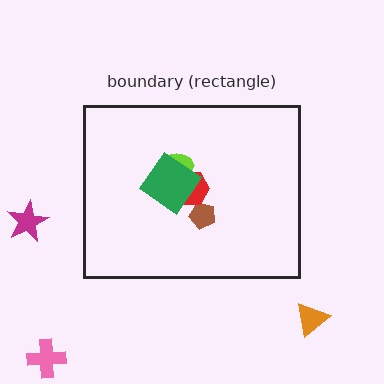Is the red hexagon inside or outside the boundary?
Inside.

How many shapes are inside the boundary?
4 inside, 3 outside.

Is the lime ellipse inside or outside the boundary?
Inside.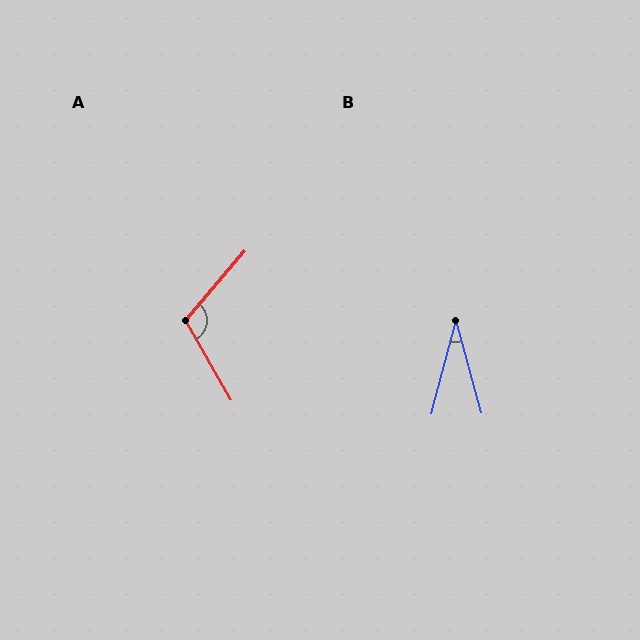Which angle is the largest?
A, at approximately 110 degrees.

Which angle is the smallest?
B, at approximately 30 degrees.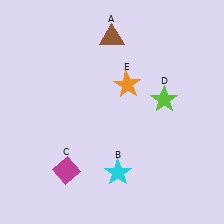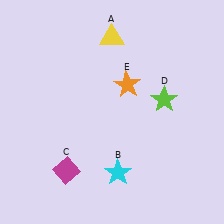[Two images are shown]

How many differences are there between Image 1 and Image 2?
There is 1 difference between the two images.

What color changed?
The triangle (A) changed from brown in Image 1 to yellow in Image 2.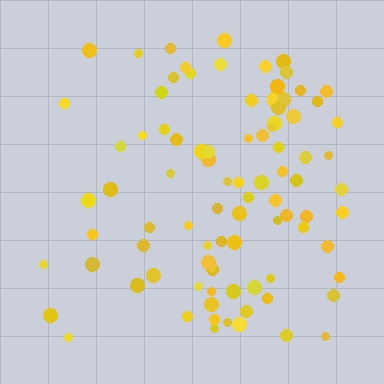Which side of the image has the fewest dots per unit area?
The left.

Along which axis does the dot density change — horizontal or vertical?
Horizontal.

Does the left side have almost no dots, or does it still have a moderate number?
Still a moderate number, just noticeably fewer than the right.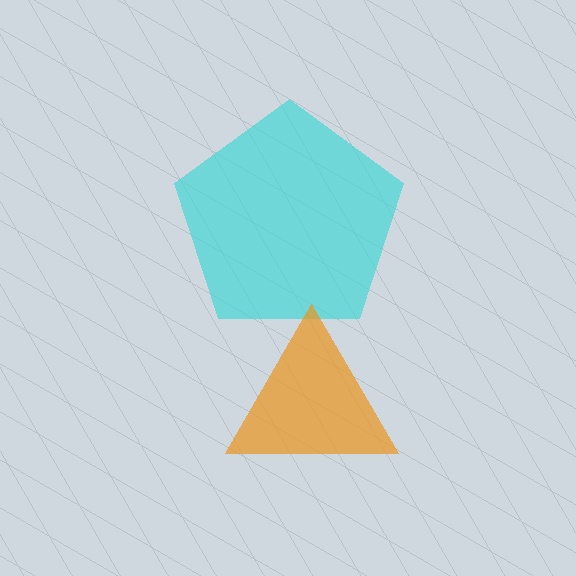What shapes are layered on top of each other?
The layered shapes are: a cyan pentagon, an orange triangle.